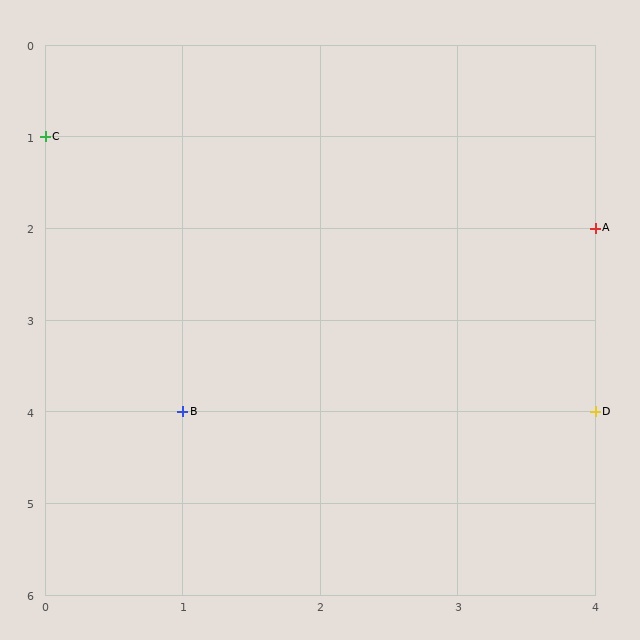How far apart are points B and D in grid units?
Points B and D are 3 columns apart.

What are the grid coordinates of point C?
Point C is at grid coordinates (0, 1).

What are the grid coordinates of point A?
Point A is at grid coordinates (4, 2).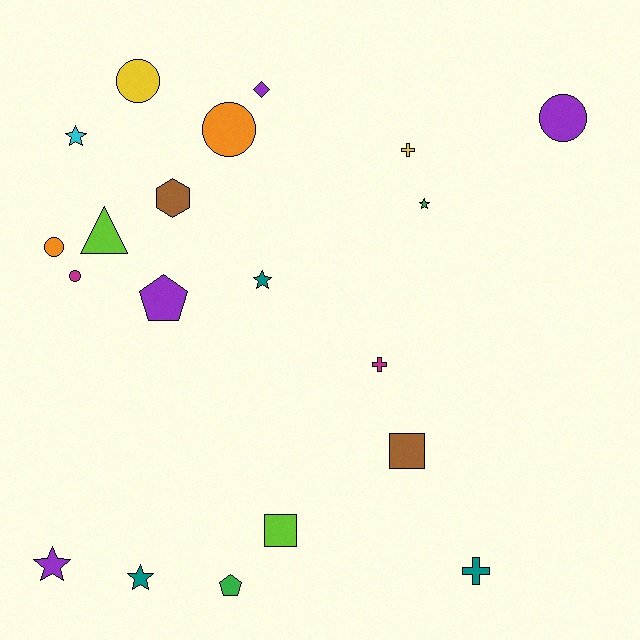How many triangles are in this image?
There is 1 triangle.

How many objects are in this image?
There are 20 objects.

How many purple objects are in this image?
There are 4 purple objects.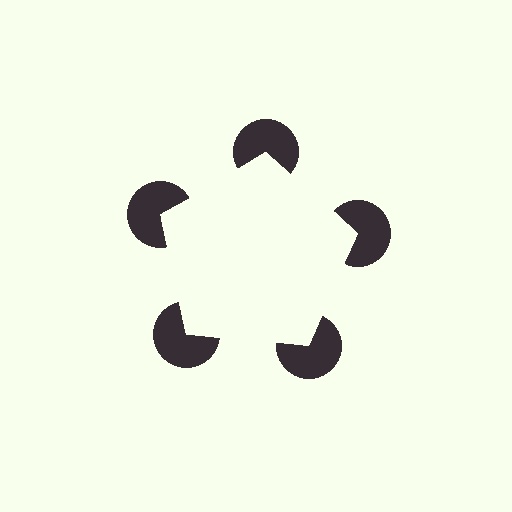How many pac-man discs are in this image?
There are 5 — one at each vertex of the illusory pentagon.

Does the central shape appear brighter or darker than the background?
It typically appears slightly brighter than the background, even though no actual brightness change is drawn.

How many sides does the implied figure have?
5 sides.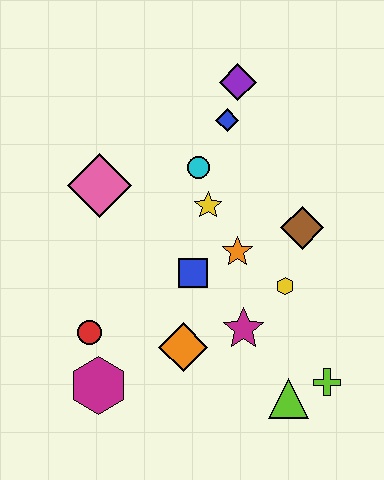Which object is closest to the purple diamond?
The blue diamond is closest to the purple diamond.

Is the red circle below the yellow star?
Yes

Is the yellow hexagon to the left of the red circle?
No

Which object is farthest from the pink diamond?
The lime cross is farthest from the pink diamond.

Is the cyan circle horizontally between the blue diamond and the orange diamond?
Yes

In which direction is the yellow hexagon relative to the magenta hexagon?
The yellow hexagon is to the right of the magenta hexagon.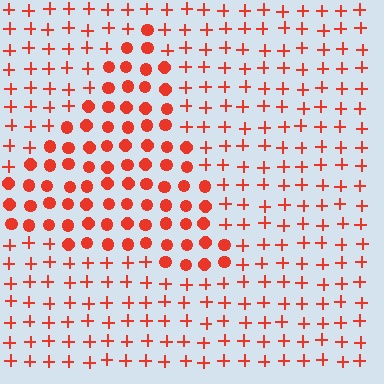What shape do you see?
I see a triangle.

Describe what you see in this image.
The image is filled with small red elements arranged in a uniform grid. A triangle-shaped region contains circles, while the surrounding area contains plus signs. The boundary is defined purely by the change in element shape.